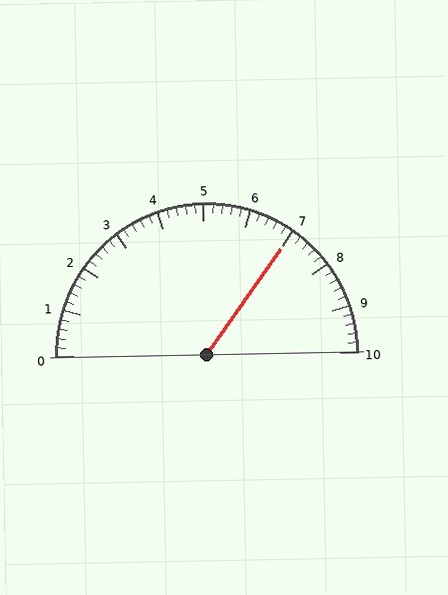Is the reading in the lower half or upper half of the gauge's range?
The reading is in the upper half of the range (0 to 10).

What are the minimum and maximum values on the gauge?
The gauge ranges from 0 to 10.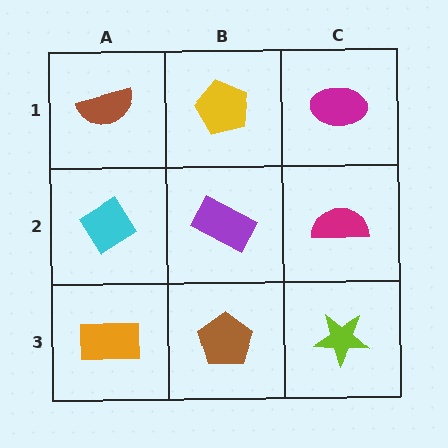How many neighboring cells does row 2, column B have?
4.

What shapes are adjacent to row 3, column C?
A magenta semicircle (row 2, column C), a brown pentagon (row 3, column B).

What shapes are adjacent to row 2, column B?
A yellow pentagon (row 1, column B), a brown pentagon (row 3, column B), a cyan diamond (row 2, column A), a magenta semicircle (row 2, column C).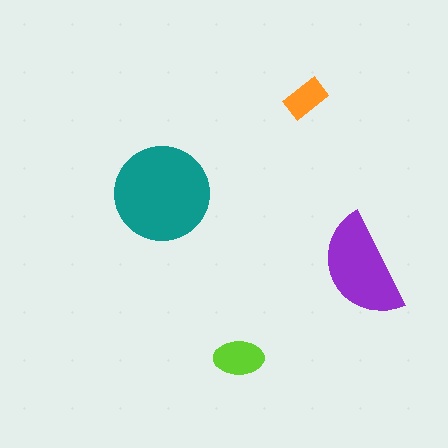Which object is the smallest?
The orange rectangle.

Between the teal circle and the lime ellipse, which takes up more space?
The teal circle.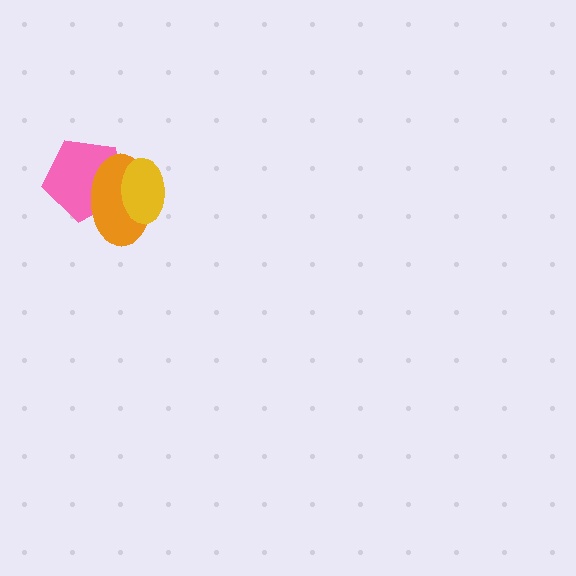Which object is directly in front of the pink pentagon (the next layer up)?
The orange ellipse is directly in front of the pink pentagon.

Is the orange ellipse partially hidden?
Yes, it is partially covered by another shape.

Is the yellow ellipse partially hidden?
No, no other shape covers it.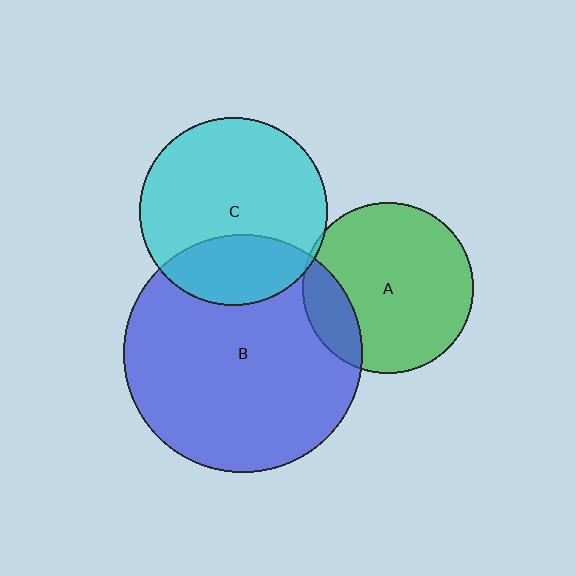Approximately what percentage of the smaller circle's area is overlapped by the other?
Approximately 30%.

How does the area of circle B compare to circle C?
Approximately 1.6 times.